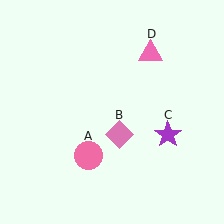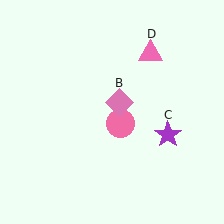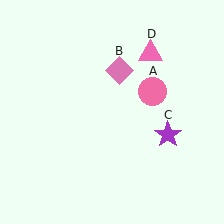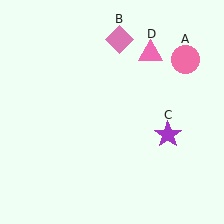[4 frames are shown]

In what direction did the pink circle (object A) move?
The pink circle (object A) moved up and to the right.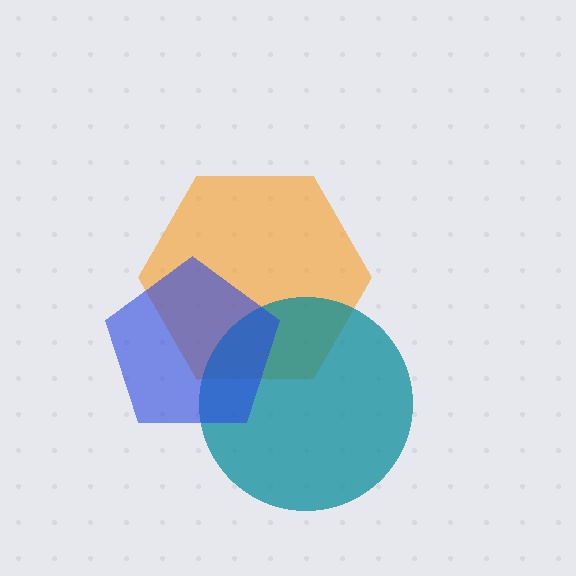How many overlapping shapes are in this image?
There are 3 overlapping shapes in the image.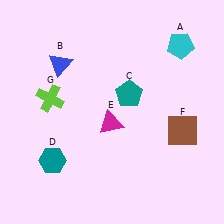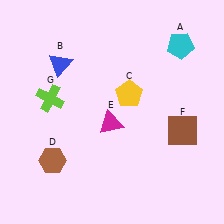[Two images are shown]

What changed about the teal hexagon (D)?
In Image 1, D is teal. In Image 2, it changed to brown.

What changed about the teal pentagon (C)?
In Image 1, C is teal. In Image 2, it changed to yellow.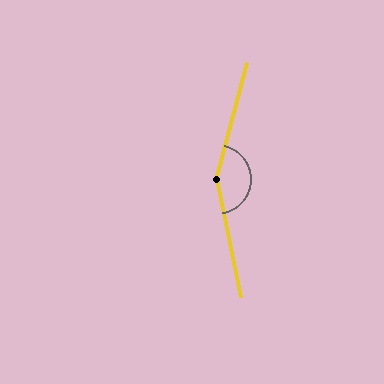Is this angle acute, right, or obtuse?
It is obtuse.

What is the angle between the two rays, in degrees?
Approximately 153 degrees.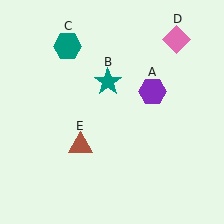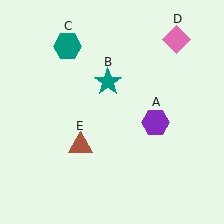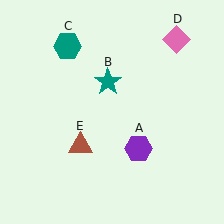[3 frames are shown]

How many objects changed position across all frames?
1 object changed position: purple hexagon (object A).